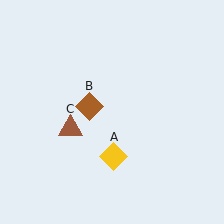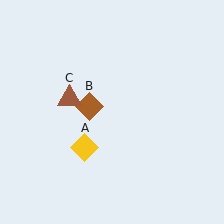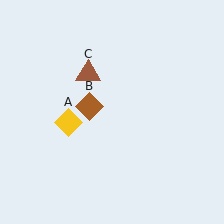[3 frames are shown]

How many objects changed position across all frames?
2 objects changed position: yellow diamond (object A), brown triangle (object C).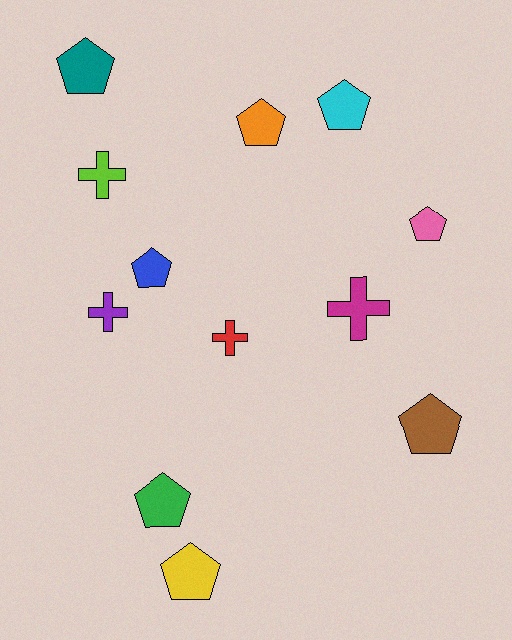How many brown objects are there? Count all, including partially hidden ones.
There is 1 brown object.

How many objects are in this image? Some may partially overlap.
There are 12 objects.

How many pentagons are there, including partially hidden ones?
There are 8 pentagons.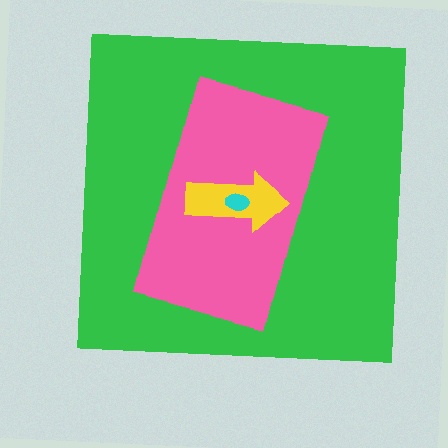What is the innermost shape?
The cyan ellipse.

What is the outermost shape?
The green square.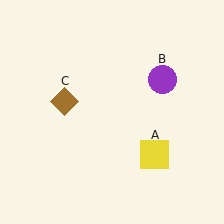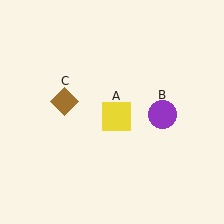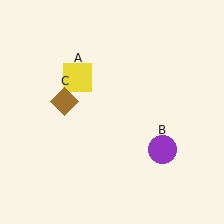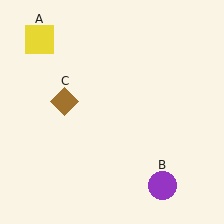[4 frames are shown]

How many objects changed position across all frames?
2 objects changed position: yellow square (object A), purple circle (object B).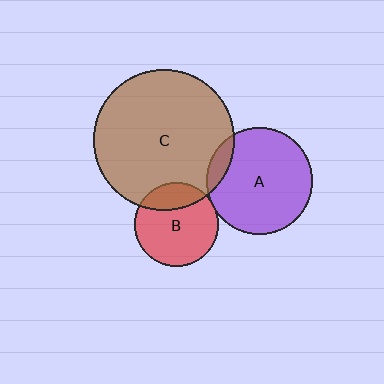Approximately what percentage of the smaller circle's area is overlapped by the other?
Approximately 5%.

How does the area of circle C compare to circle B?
Approximately 2.8 times.